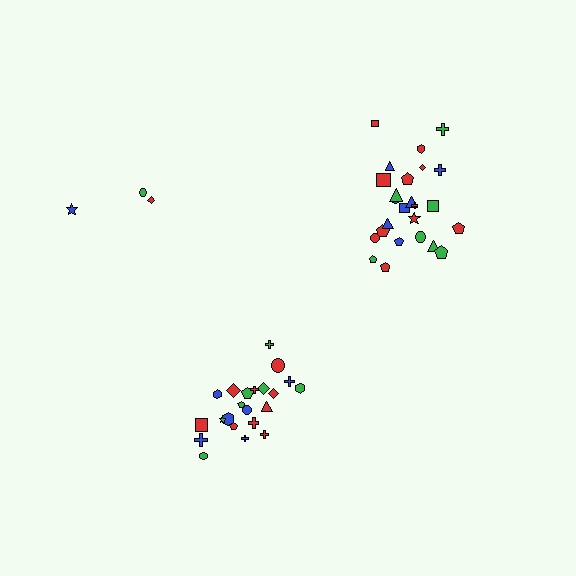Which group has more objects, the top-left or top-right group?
The top-right group.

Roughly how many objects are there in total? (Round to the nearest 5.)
Roughly 50 objects in total.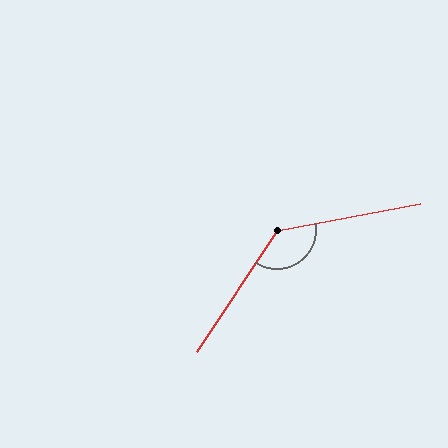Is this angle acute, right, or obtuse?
It is obtuse.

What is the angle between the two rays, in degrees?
Approximately 134 degrees.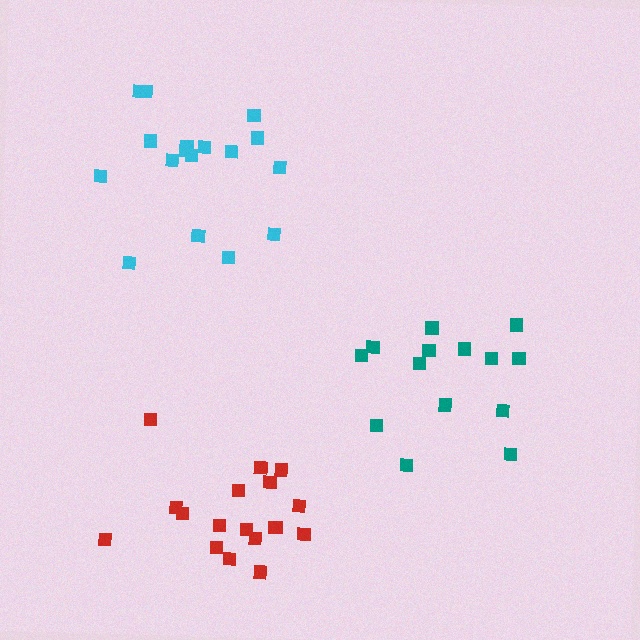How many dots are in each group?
Group 1: 17 dots, Group 2: 14 dots, Group 3: 18 dots (49 total).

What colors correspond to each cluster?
The clusters are colored: cyan, teal, red.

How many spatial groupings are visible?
There are 3 spatial groupings.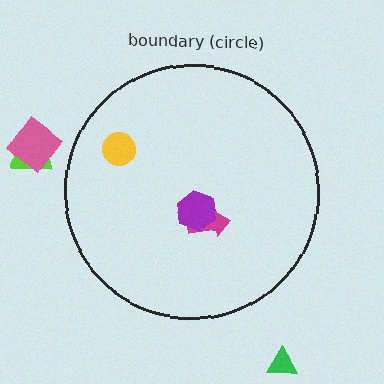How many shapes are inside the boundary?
3 inside, 3 outside.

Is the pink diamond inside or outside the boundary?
Outside.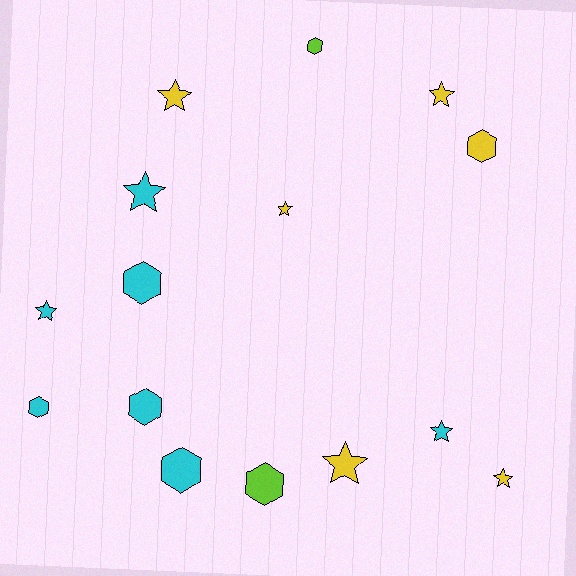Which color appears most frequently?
Cyan, with 7 objects.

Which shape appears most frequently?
Star, with 8 objects.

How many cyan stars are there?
There are 3 cyan stars.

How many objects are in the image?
There are 15 objects.